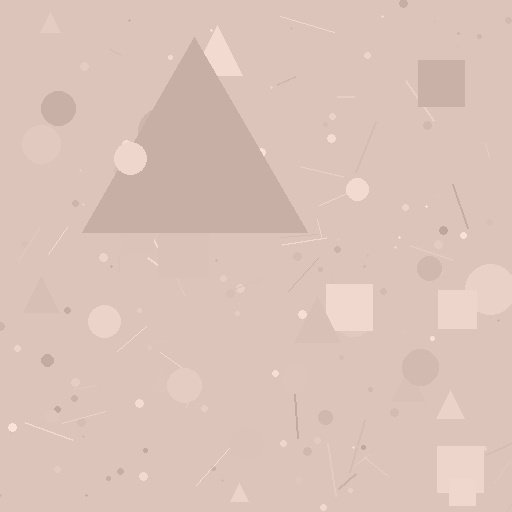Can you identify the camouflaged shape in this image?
The camouflaged shape is a triangle.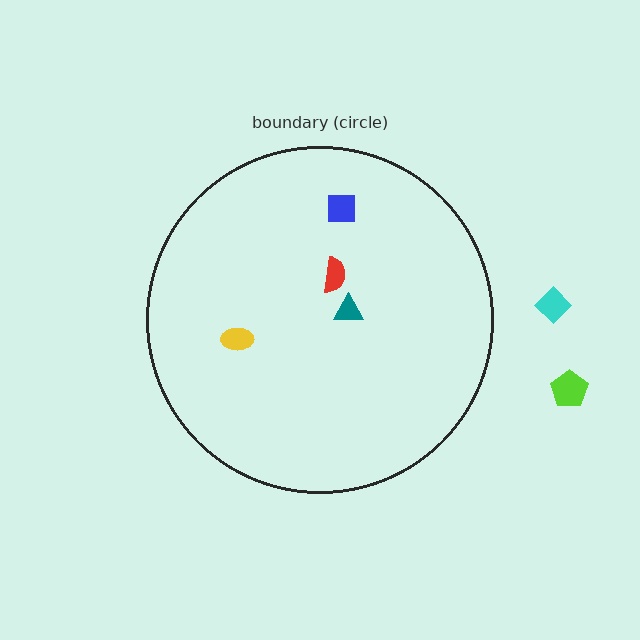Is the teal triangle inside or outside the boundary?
Inside.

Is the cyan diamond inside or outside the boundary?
Outside.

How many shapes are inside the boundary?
4 inside, 2 outside.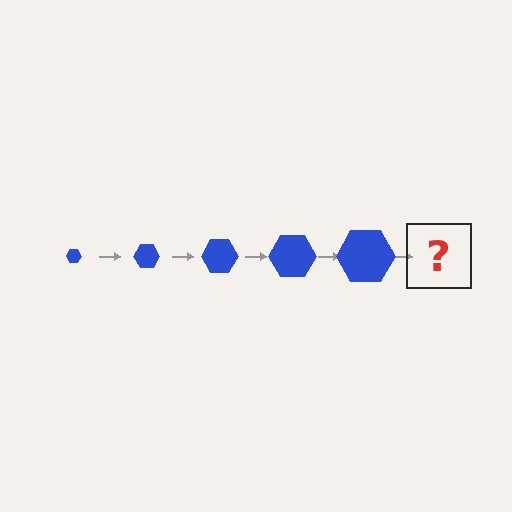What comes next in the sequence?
The next element should be a blue hexagon, larger than the previous one.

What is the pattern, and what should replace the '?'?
The pattern is that the hexagon gets progressively larger each step. The '?' should be a blue hexagon, larger than the previous one.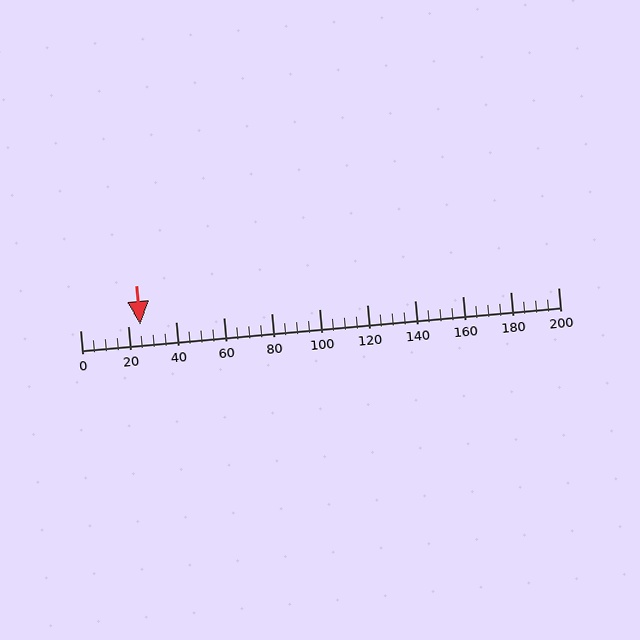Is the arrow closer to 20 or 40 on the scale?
The arrow is closer to 20.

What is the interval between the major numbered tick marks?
The major tick marks are spaced 20 units apart.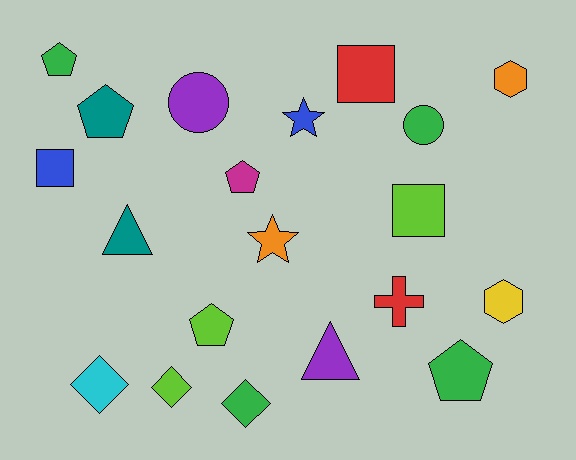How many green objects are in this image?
There are 4 green objects.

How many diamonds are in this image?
There are 3 diamonds.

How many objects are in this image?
There are 20 objects.